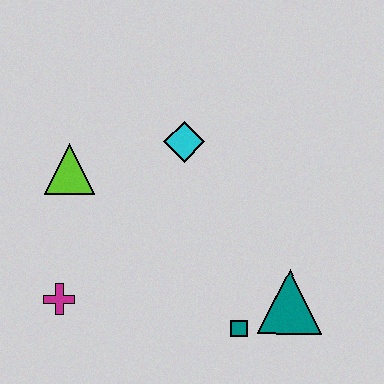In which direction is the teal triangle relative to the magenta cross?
The teal triangle is to the right of the magenta cross.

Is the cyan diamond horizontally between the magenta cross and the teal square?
Yes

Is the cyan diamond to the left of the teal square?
Yes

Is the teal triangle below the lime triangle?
Yes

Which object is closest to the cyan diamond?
The lime triangle is closest to the cyan diamond.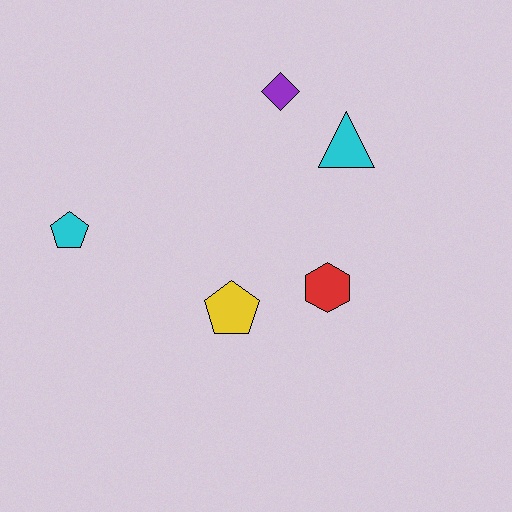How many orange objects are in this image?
There are no orange objects.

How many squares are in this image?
There are no squares.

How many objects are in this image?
There are 5 objects.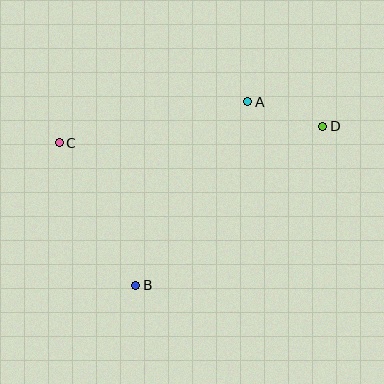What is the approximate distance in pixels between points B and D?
The distance between B and D is approximately 245 pixels.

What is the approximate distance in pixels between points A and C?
The distance between A and C is approximately 193 pixels.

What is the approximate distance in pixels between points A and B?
The distance between A and B is approximately 215 pixels.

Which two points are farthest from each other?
Points C and D are farthest from each other.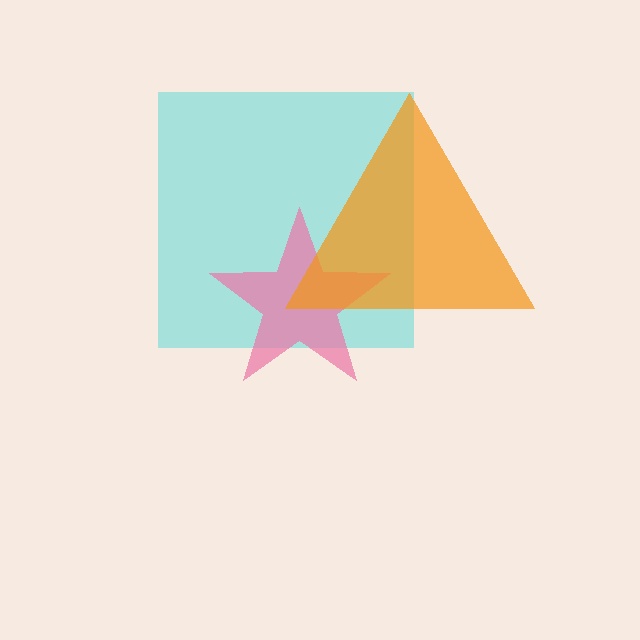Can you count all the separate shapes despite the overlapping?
Yes, there are 3 separate shapes.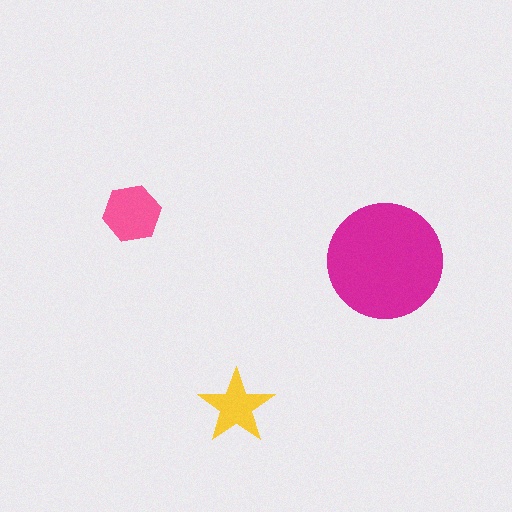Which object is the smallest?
The yellow star.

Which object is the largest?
The magenta circle.